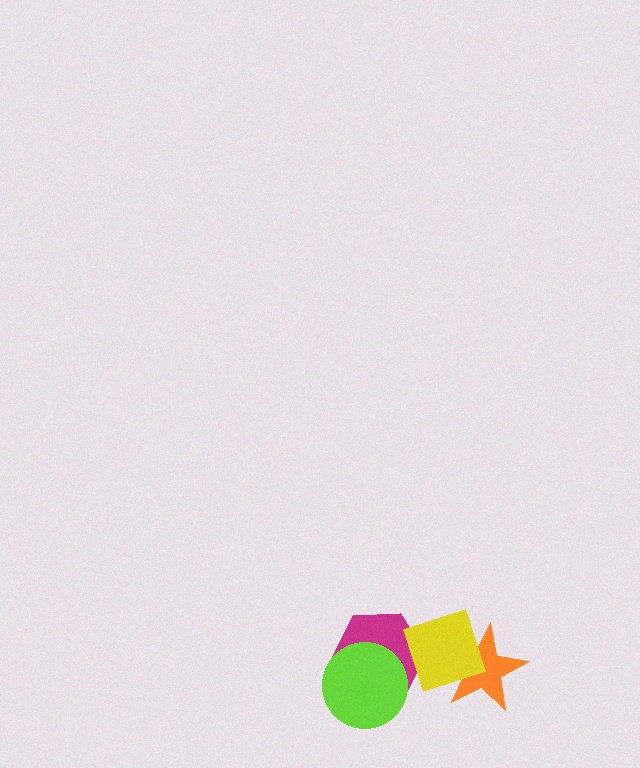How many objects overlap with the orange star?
1 object overlaps with the orange star.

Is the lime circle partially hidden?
No, no other shape covers it.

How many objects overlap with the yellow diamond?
2 objects overlap with the yellow diamond.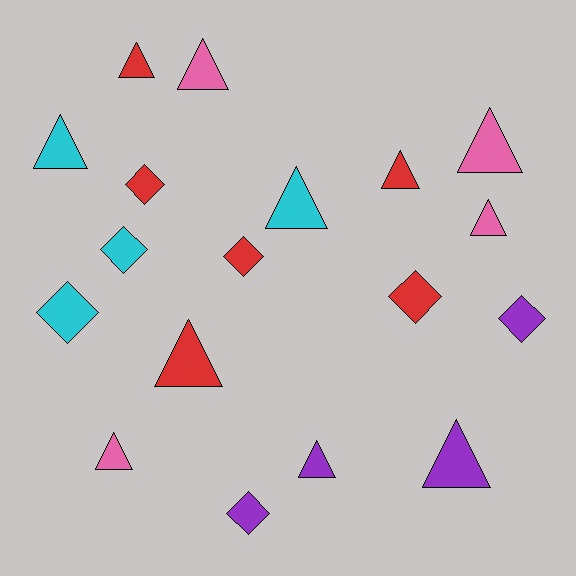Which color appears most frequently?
Red, with 6 objects.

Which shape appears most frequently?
Triangle, with 11 objects.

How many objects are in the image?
There are 18 objects.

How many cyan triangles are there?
There are 2 cyan triangles.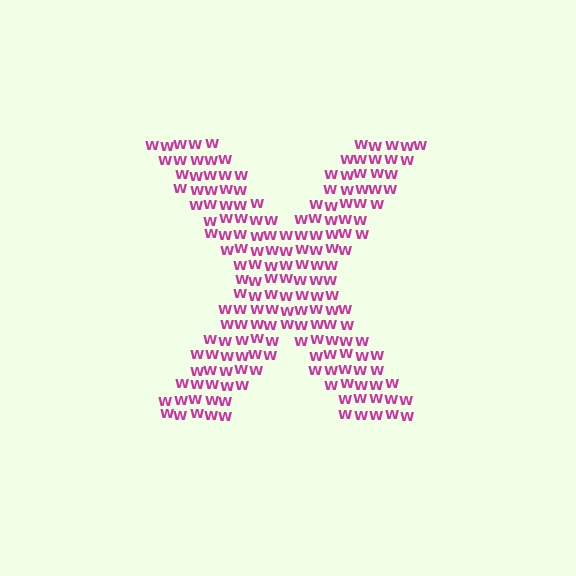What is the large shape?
The large shape is the letter X.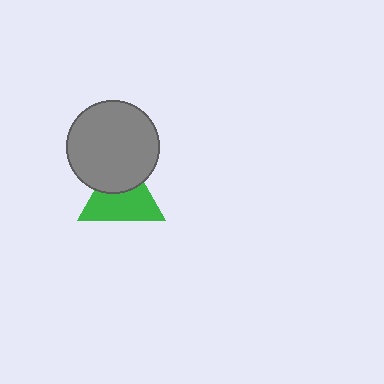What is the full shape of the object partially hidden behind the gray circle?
The partially hidden object is a green triangle.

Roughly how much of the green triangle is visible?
About half of it is visible (roughly 63%).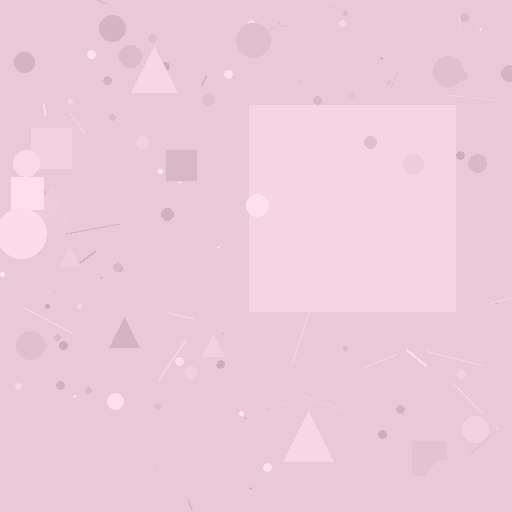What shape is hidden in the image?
A square is hidden in the image.